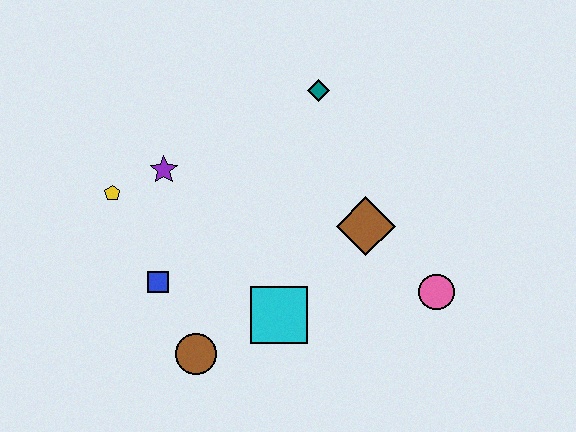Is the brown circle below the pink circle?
Yes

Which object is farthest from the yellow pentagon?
The pink circle is farthest from the yellow pentagon.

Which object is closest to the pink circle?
The brown diamond is closest to the pink circle.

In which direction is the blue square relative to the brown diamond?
The blue square is to the left of the brown diamond.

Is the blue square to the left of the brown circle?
Yes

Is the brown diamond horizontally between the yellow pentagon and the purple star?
No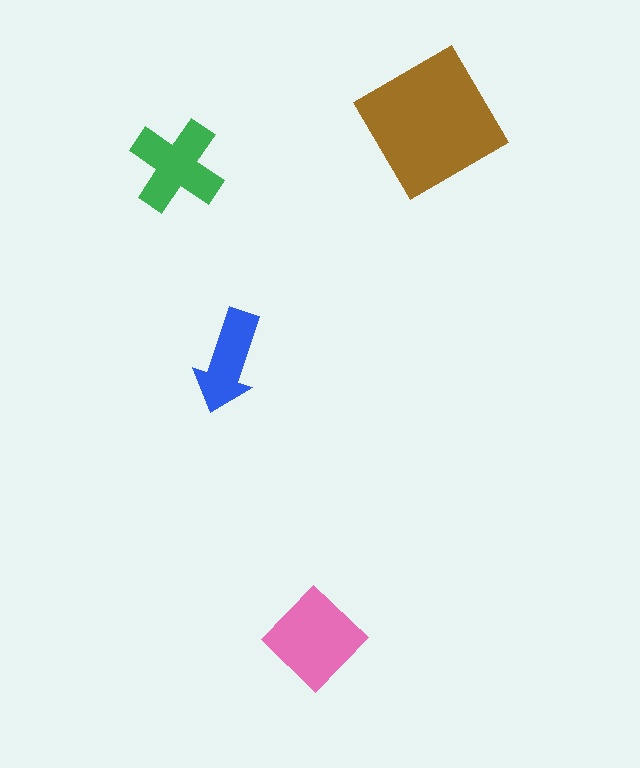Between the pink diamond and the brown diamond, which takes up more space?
The brown diamond.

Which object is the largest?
The brown diamond.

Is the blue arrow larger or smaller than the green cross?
Smaller.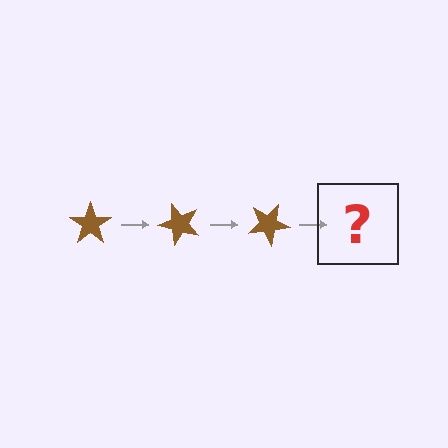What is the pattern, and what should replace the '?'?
The pattern is that the star rotates 50 degrees each step. The '?' should be a brown star rotated 150 degrees.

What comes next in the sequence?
The next element should be a brown star rotated 150 degrees.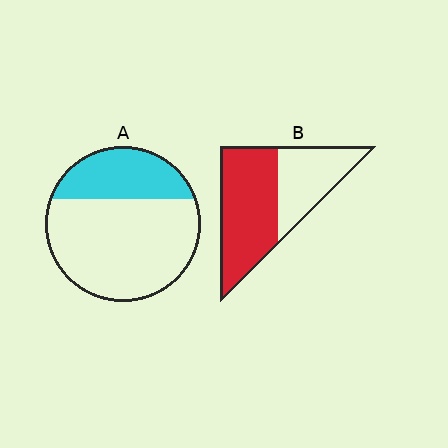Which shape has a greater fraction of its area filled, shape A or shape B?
Shape B.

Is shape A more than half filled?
No.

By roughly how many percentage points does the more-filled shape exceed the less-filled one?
By roughly 30 percentage points (B over A).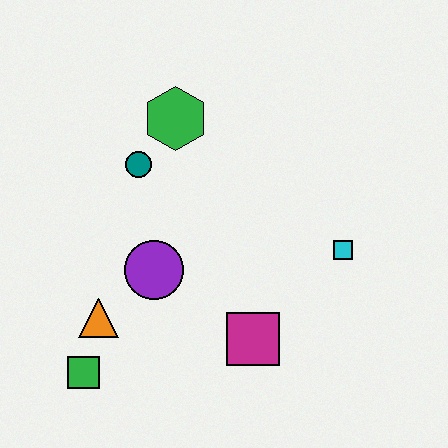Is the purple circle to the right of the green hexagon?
No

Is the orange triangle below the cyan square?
Yes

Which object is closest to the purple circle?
The orange triangle is closest to the purple circle.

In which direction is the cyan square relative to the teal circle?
The cyan square is to the right of the teal circle.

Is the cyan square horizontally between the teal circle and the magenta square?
No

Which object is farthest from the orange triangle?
The cyan square is farthest from the orange triangle.